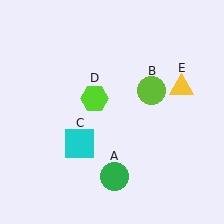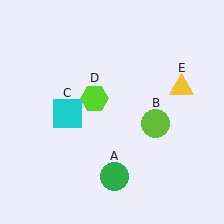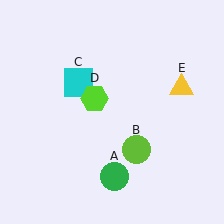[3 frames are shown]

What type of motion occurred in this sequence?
The lime circle (object B), cyan square (object C) rotated clockwise around the center of the scene.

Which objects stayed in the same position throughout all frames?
Green circle (object A) and lime hexagon (object D) and yellow triangle (object E) remained stationary.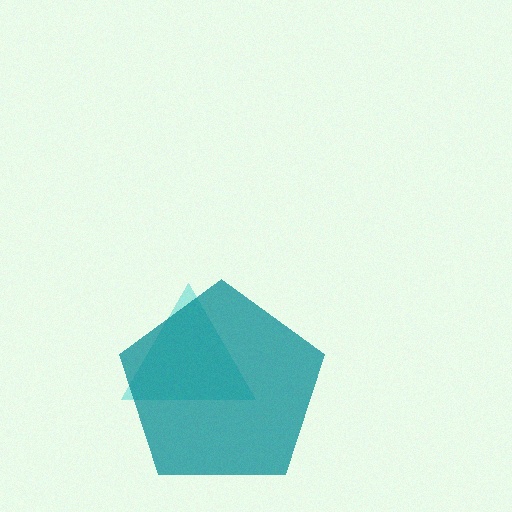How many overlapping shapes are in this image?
There are 2 overlapping shapes in the image.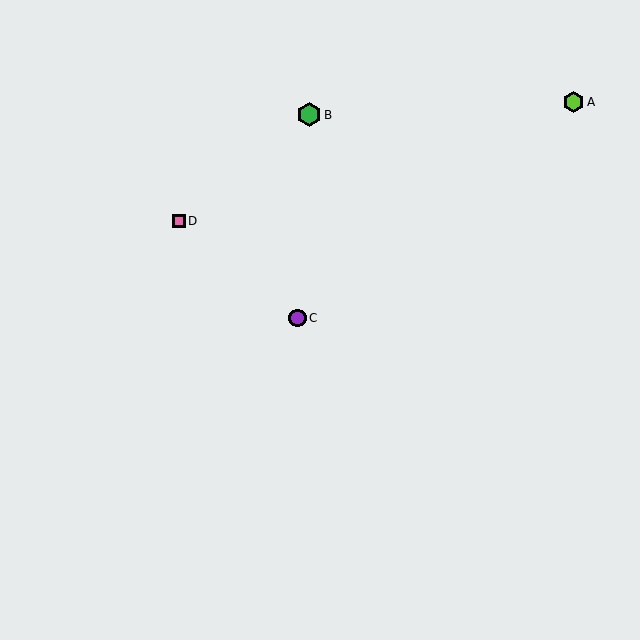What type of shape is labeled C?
Shape C is a purple circle.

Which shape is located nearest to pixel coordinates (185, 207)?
The pink square (labeled D) at (179, 221) is nearest to that location.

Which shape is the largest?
The green hexagon (labeled B) is the largest.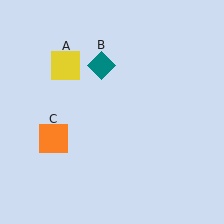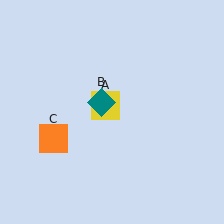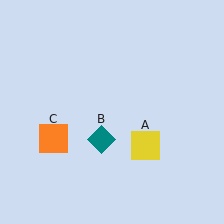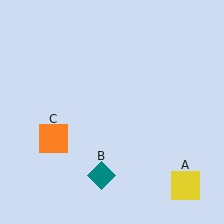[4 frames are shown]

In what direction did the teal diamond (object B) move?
The teal diamond (object B) moved down.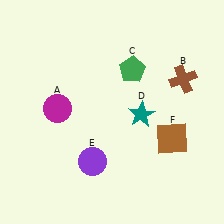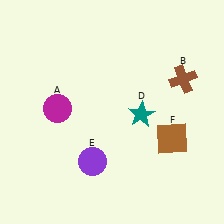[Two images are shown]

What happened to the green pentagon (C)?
The green pentagon (C) was removed in Image 2. It was in the top-right area of Image 1.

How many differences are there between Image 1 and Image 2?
There is 1 difference between the two images.